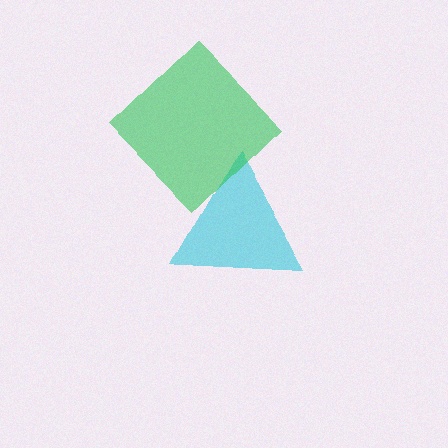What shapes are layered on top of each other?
The layered shapes are: a cyan triangle, a green diamond.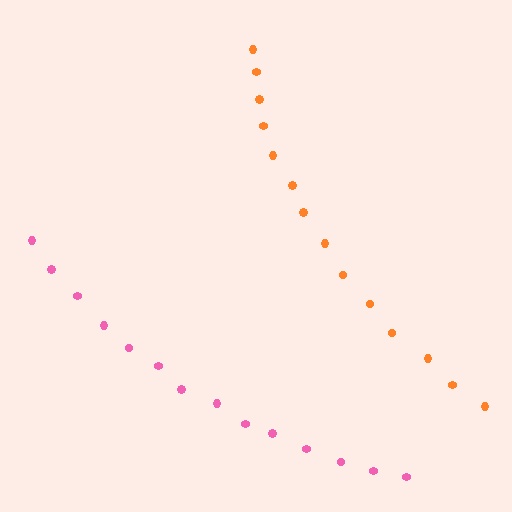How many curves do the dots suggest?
There are 2 distinct paths.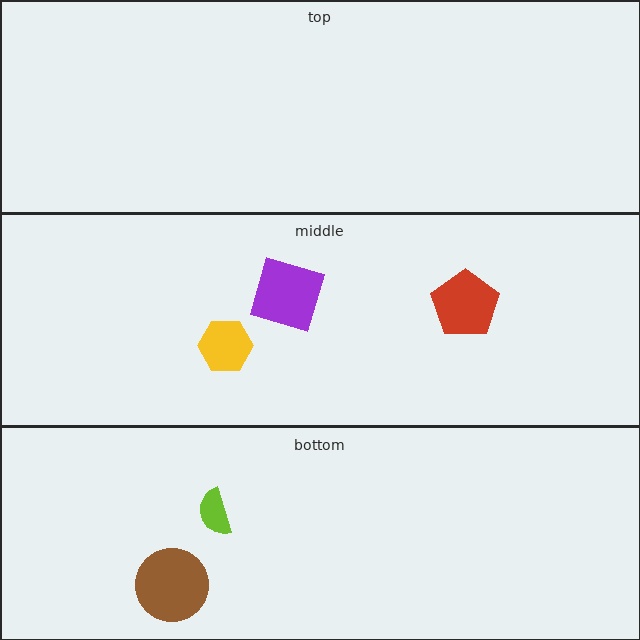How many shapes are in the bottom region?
2.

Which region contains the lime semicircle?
The bottom region.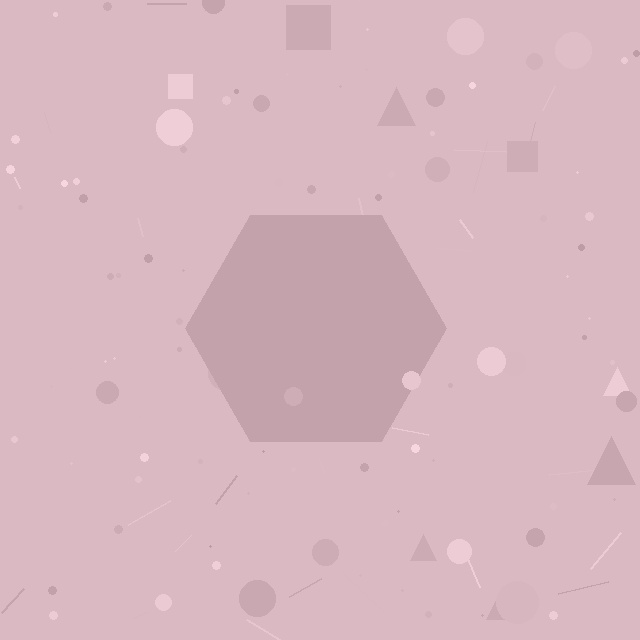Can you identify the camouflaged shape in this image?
The camouflaged shape is a hexagon.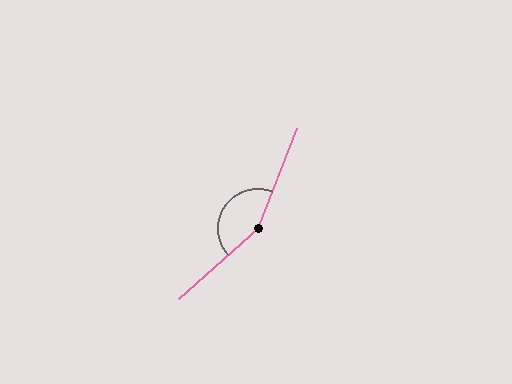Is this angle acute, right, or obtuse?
It is obtuse.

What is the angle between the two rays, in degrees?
Approximately 154 degrees.